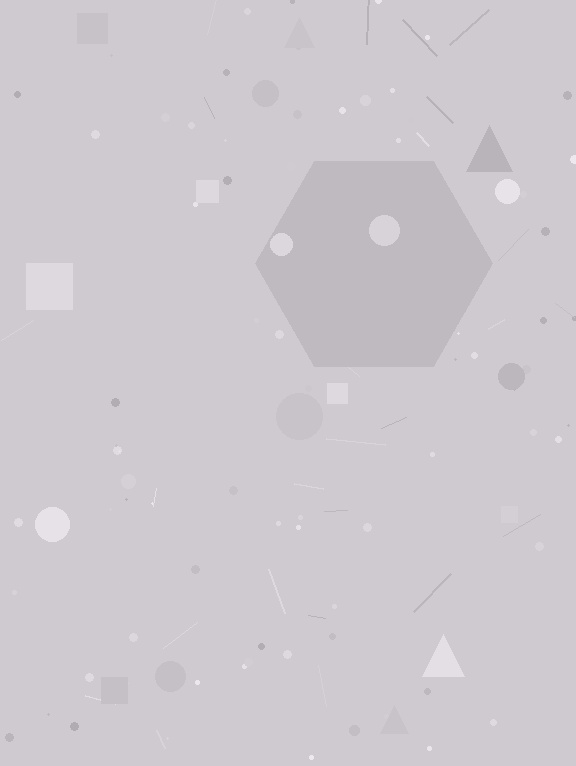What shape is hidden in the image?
A hexagon is hidden in the image.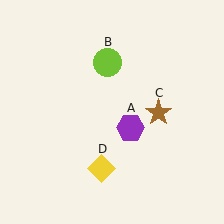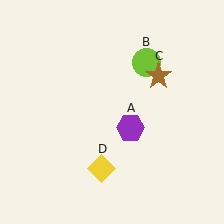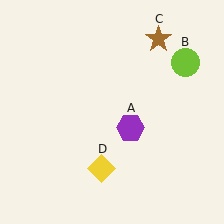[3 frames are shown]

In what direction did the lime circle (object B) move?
The lime circle (object B) moved right.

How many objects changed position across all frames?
2 objects changed position: lime circle (object B), brown star (object C).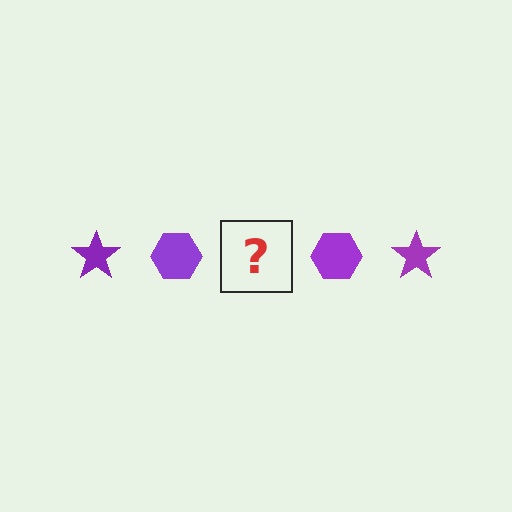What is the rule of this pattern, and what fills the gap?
The rule is that the pattern cycles through star, hexagon shapes in purple. The gap should be filled with a purple star.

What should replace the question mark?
The question mark should be replaced with a purple star.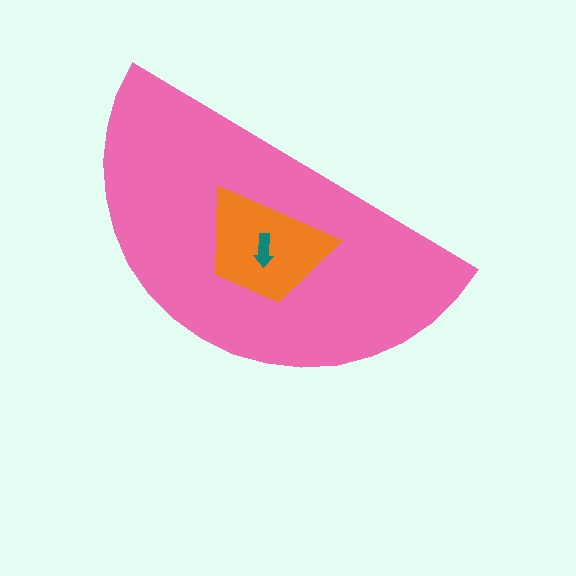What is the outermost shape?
The pink semicircle.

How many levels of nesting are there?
3.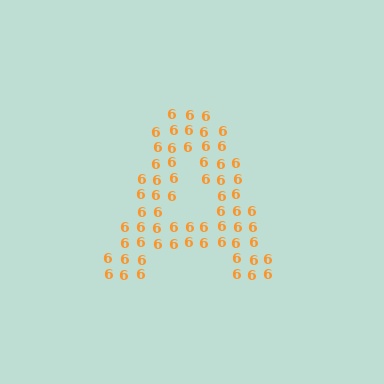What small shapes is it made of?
It is made of small digit 6's.